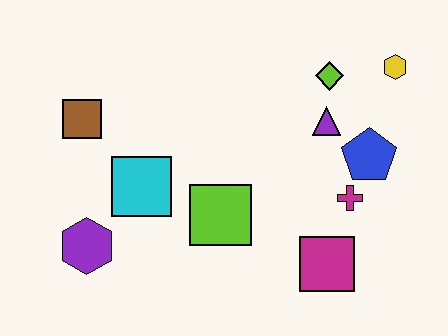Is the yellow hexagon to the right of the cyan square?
Yes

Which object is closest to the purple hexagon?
The cyan square is closest to the purple hexagon.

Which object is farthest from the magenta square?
The brown square is farthest from the magenta square.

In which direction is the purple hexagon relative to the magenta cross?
The purple hexagon is to the left of the magenta cross.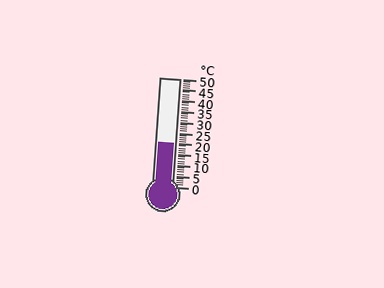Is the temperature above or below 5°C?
The temperature is above 5°C.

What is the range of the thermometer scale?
The thermometer scale ranges from 0°C to 50°C.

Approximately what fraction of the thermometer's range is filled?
The thermometer is filled to approximately 40% of its range.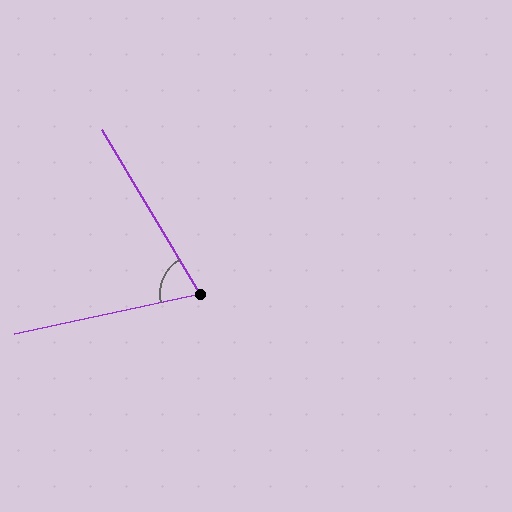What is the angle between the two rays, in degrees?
Approximately 71 degrees.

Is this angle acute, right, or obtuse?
It is acute.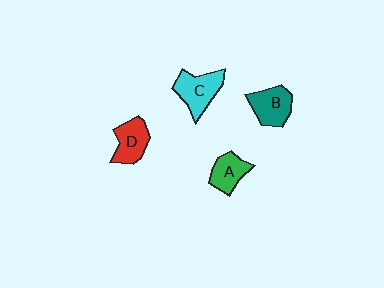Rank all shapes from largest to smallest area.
From largest to smallest: C (cyan), B (teal), D (red), A (green).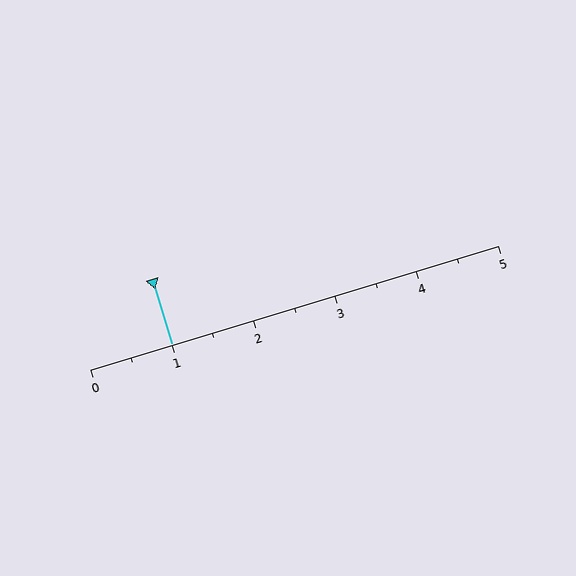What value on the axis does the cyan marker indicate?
The marker indicates approximately 1.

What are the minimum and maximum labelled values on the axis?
The axis runs from 0 to 5.